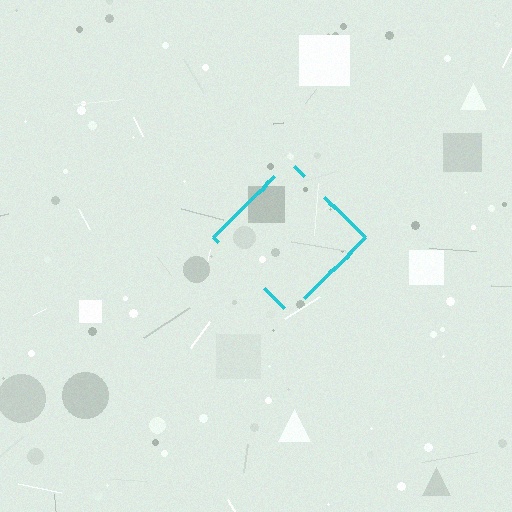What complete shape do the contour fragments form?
The contour fragments form a diamond.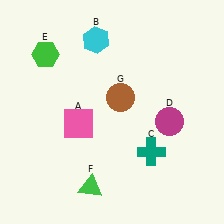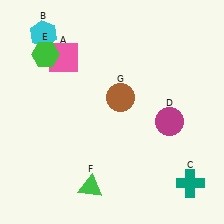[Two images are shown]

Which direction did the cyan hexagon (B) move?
The cyan hexagon (B) moved left.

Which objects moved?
The objects that moved are: the pink square (A), the cyan hexagon (B), the teal cross (C).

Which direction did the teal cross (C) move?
The teal cross (C) moved right.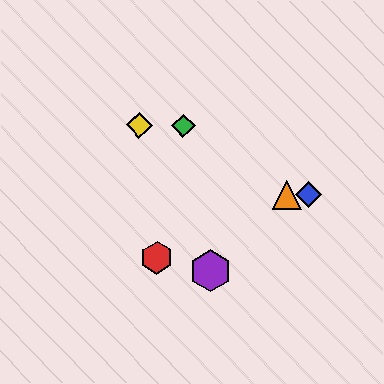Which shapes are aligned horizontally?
The blue diamond, the orange triangle are aligned horizontally.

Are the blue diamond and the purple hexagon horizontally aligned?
No, the blue diamond is at y≈195 and the purple hexagon is at y≈271.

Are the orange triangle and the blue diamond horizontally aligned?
Yes, both are at y≈195.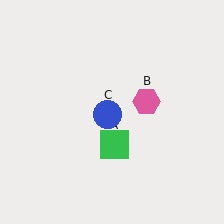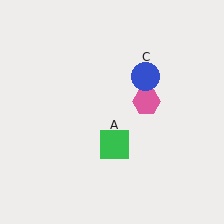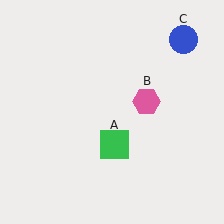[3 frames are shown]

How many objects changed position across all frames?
1 object changed position: blue circle (object C).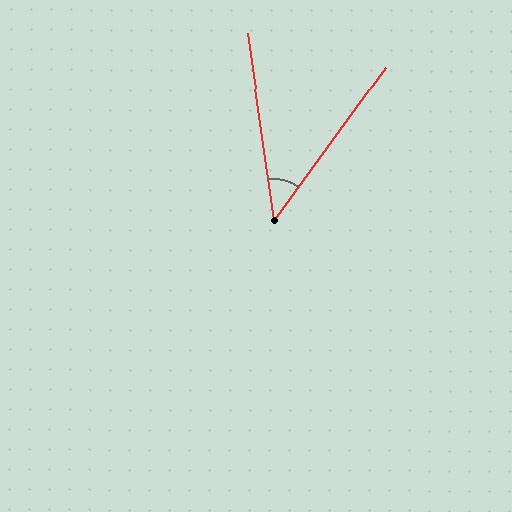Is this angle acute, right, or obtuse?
It is acute.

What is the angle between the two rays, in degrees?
Approximately 44 degrees.